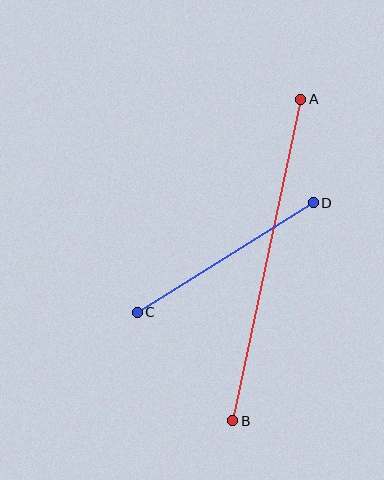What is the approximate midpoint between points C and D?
The midpoint is at approximately (225, 258) pixels.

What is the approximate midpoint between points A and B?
The midpoint is at approximately (267, 260) pixels.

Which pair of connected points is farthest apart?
Points A and B are farthest apart.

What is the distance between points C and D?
The distance is approximately 207 pixels.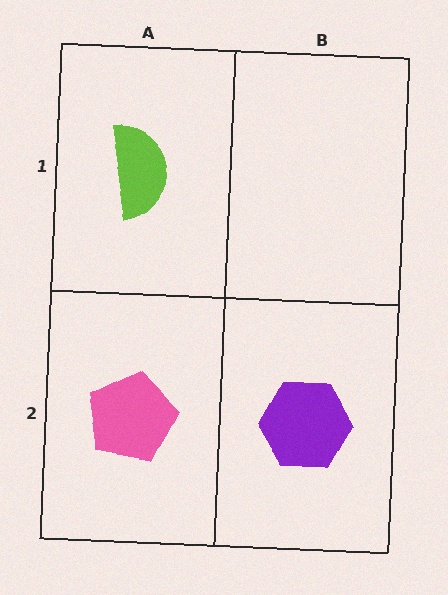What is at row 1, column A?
A lime semicircle.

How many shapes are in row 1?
1 shape.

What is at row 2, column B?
A purple hexagon.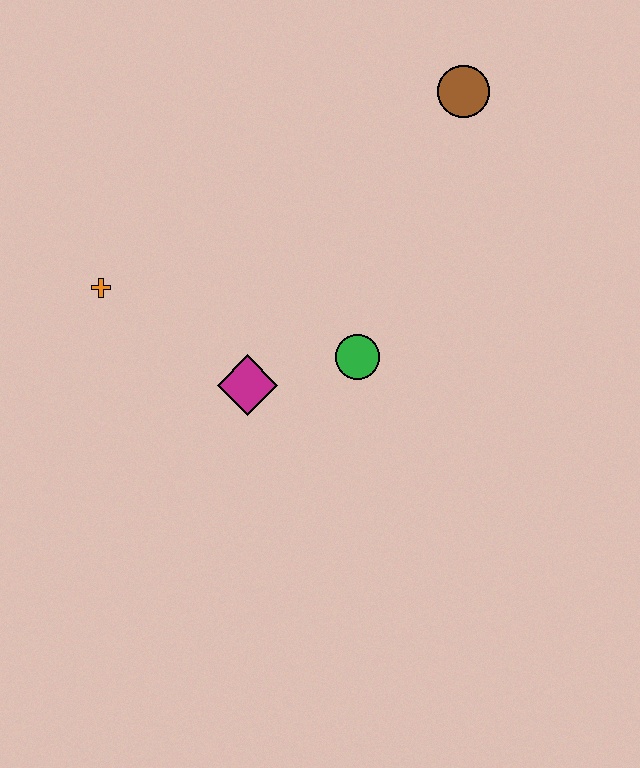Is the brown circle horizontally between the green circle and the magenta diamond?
No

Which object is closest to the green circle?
The magenta diamond is closest to the green circle.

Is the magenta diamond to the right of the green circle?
No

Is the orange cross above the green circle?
Yes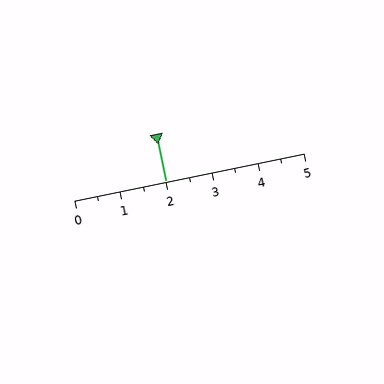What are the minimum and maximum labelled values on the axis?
The axis runs from 0 to 5.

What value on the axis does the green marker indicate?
The marker indicates approximately 2.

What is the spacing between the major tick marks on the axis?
The major ticks are spaced 1 apart.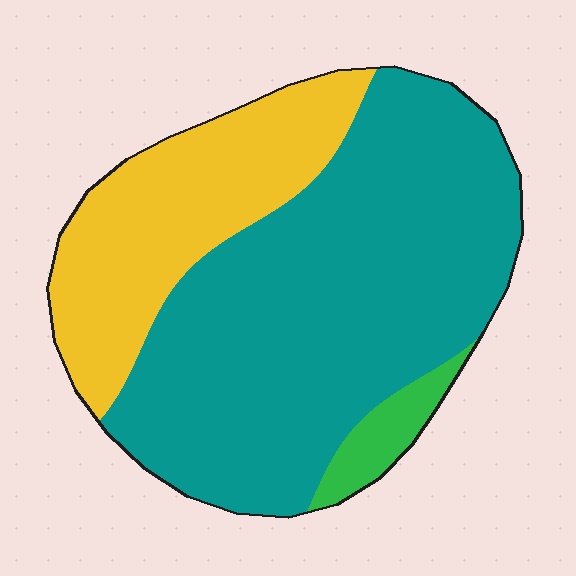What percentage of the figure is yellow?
Yellow covers 29% of the figure.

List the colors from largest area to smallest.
From largest to smallest: teal, yellow, green.